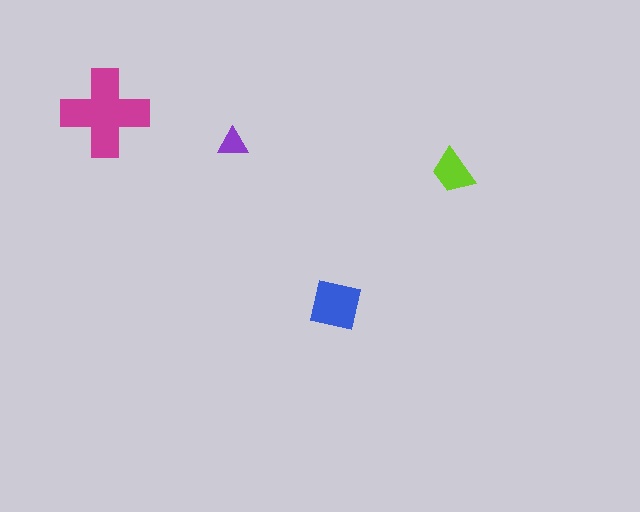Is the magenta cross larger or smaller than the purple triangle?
Larger.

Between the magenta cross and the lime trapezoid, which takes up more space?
The magenta cross.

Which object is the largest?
The magenta cross.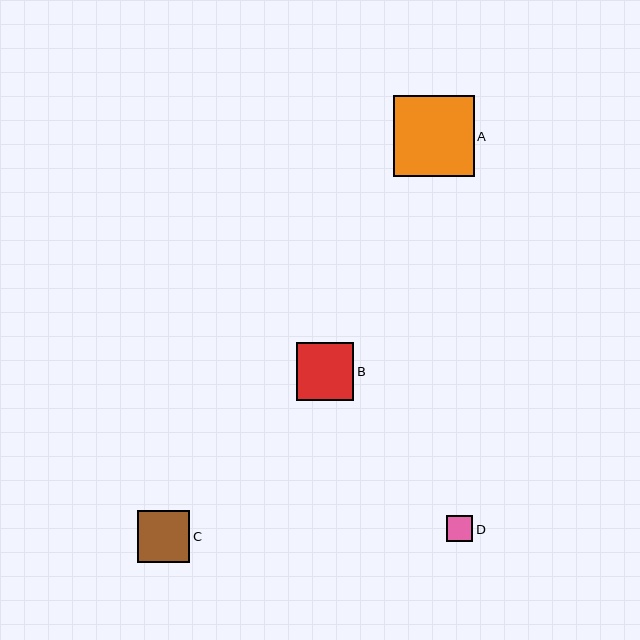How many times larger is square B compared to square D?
Square B is approximately 2.1 times the size of square D.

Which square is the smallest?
Square D is the smallest with a size of approximately 27 pixels.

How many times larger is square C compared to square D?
Square C is approximately 1.9 times the size of square D.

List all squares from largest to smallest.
From largest to smallest: A, B, C, D.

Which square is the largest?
Square A is the largest with a size of approximately 80 pixels.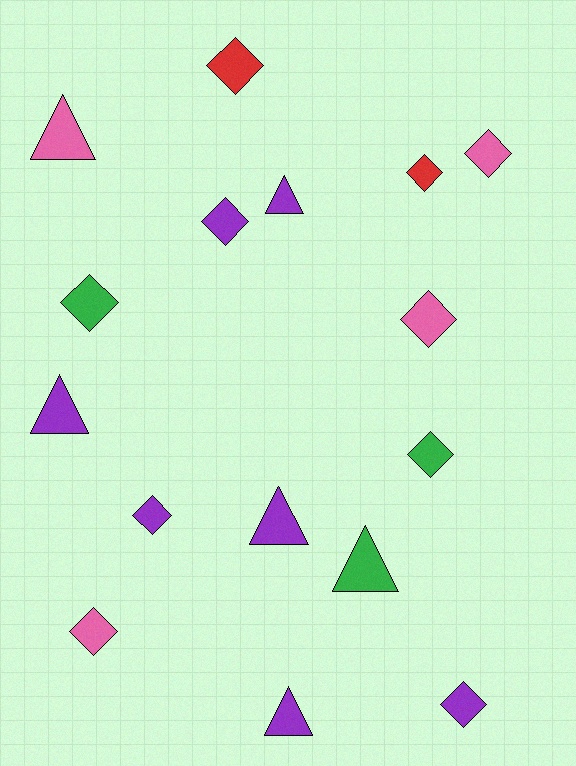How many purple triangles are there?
There are 4 purple triangles.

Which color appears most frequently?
Purple, with 7 objects.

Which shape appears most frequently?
Diamond, with 10 objects.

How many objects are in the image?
There are 16 objects.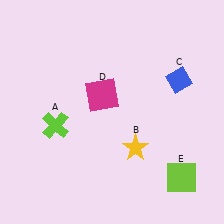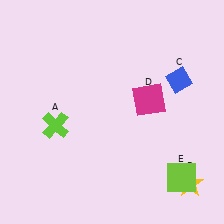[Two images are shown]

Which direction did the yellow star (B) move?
The yellow star (B) moved right.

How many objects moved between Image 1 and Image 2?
2 objects moved between the two images.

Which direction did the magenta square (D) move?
The magenta square (D) moved right.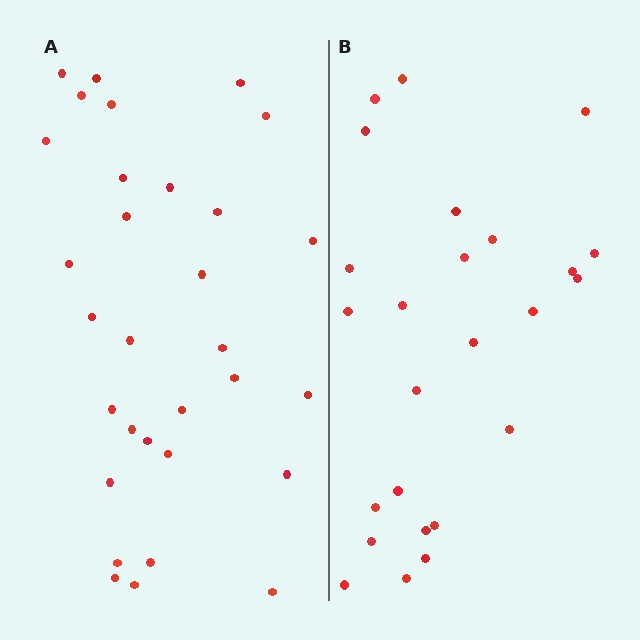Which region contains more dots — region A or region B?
Region A (the left region) has more dots.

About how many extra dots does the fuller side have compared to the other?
Region A has about 6 more dots than region B.